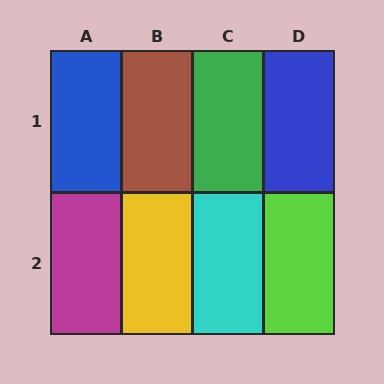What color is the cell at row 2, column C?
Cyan.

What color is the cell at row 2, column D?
Lime.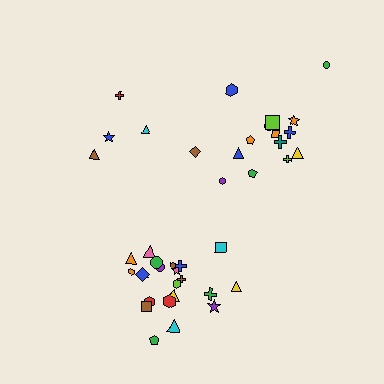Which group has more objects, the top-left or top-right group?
The top-right group.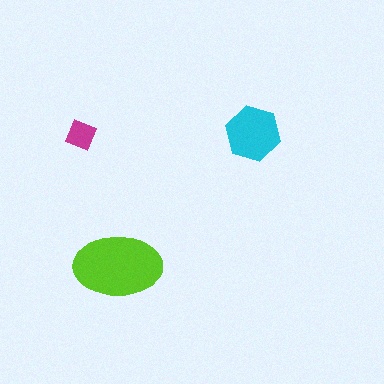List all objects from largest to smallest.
The lime ellipse, the cyan hexagon, the magenta diamond.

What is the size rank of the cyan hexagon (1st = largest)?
2nd.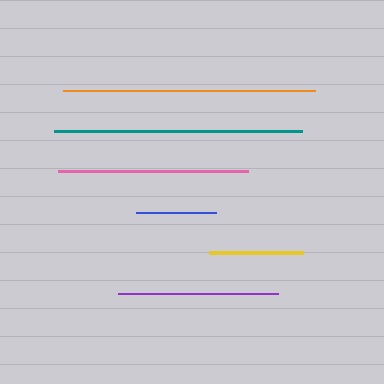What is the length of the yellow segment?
The yellow segment is approximately 95 pixels long.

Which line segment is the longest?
The orange line is the longest at approximately 253 pixels.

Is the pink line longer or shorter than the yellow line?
The pink line is longer than the yellow line.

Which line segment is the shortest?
The blue line is the shortest at approximately 79 pixels.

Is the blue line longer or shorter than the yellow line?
The yellow line is longer than the blue line.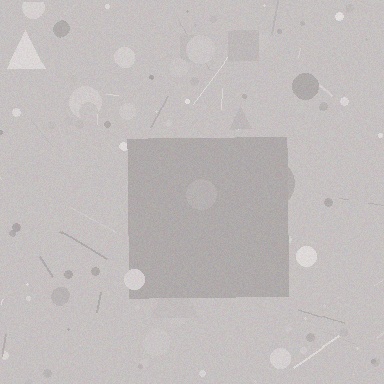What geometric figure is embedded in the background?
A square is embedded in the background.